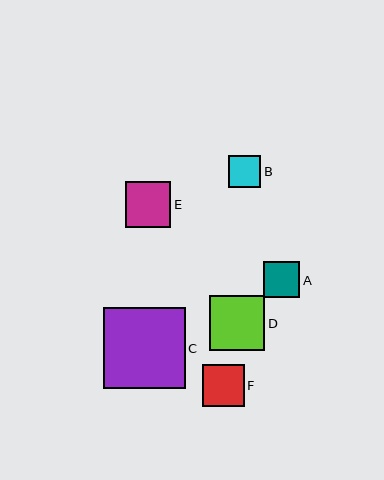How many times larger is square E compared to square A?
Square E is approximately 1.2 times the size of square A.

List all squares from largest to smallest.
From largest to smallest: C, D, E, F, A, B.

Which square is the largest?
Square C is the largest with a size of approximately 82 pixels.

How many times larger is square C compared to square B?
Square C is approximately 2.5 times the size of square B.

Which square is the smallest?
Square B is the smallest with a size of approximately 32 pixels.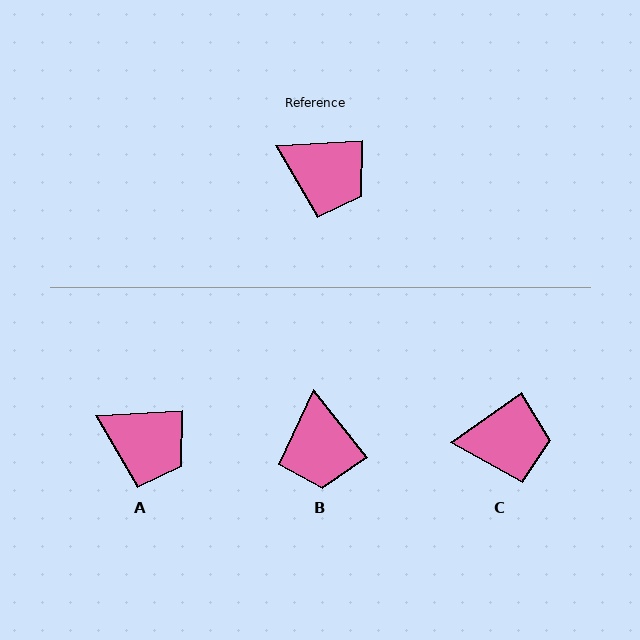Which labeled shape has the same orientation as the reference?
A.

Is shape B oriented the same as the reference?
No, it is off by about 55 degrees.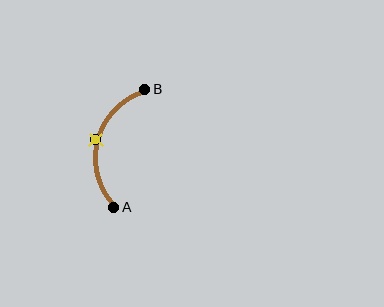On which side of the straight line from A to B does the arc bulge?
The arc bulges to the left of the straight line connecting A and B.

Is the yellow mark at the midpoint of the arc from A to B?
Yes. The yellow mark lies on the arc at equal arc-length from both A and B — it is the arc midpoint.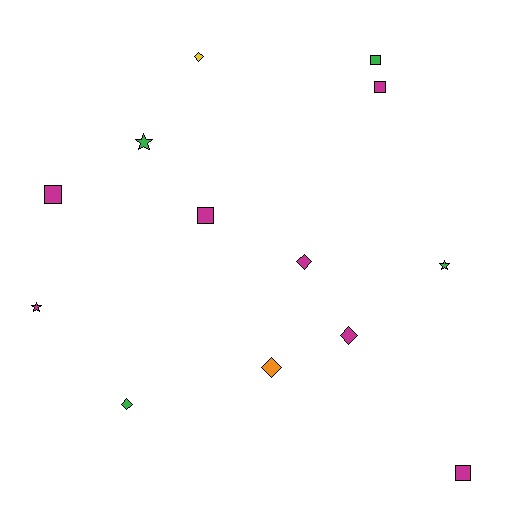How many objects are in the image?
There are 13 objects.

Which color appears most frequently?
Magenta, with 7 objects.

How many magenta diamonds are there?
There are 2 magenta diamonds.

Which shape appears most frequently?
Square, with 5 objects.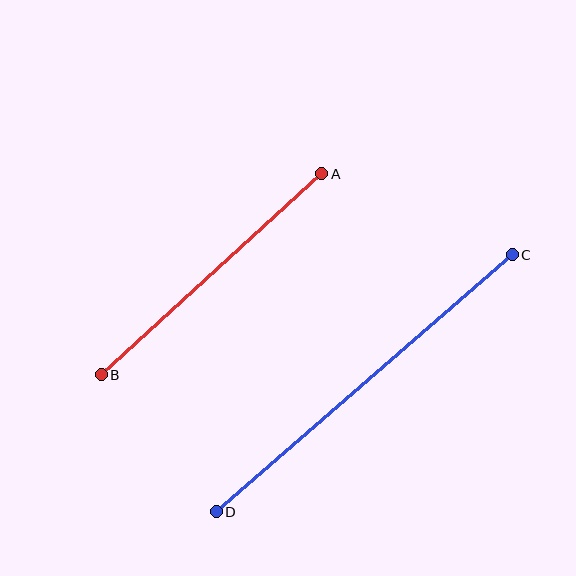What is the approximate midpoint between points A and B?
The midpoint is at approximately (211, 274) pixels.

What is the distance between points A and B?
The distance is approximately 298 pixels.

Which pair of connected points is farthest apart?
Points C and D are farthest apart.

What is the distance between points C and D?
The distance is approximately 392 pixels.